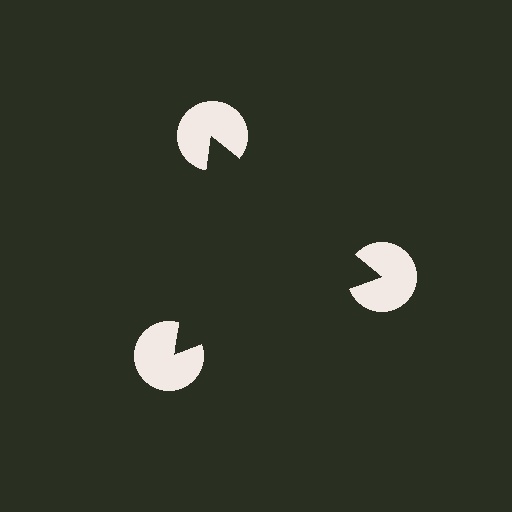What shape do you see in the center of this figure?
An illusory triangle — its edges are inferred from the aligned wedge cuts in the pac-man discs, not physically drawn.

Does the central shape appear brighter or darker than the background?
It typically appears slightly darker than the background, even though no actual brightness change is drawn.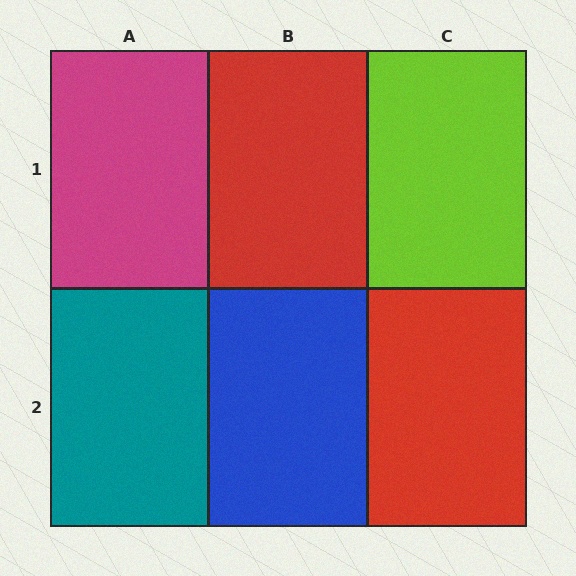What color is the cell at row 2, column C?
Red.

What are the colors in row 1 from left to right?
Magenta, red, lime.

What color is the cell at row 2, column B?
Blue.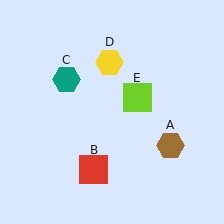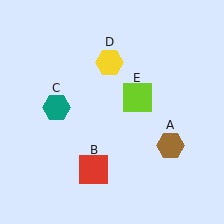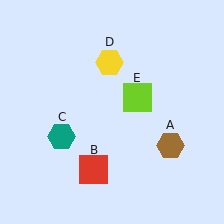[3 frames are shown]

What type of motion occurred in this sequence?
The teal hexagon (object C) rotated counterclockwise around the center of the scene.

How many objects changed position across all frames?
1 object changed position: teal hexagon (object C).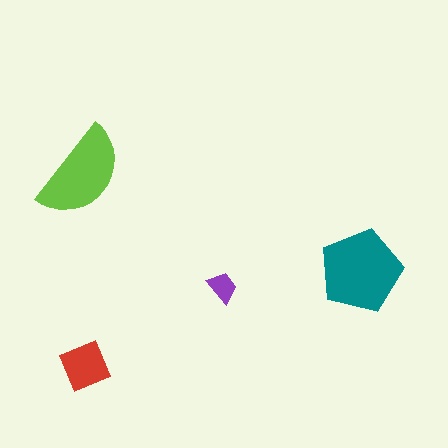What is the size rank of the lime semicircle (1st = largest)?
2nd.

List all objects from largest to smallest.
The teal pentagon, the lime semicircle, the red diamond, the purple trapezoid.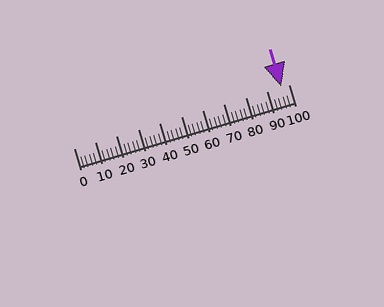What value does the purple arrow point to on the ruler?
The purple arrow points to approximately 97.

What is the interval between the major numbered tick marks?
The major tick marks are spaced 10 units apart.